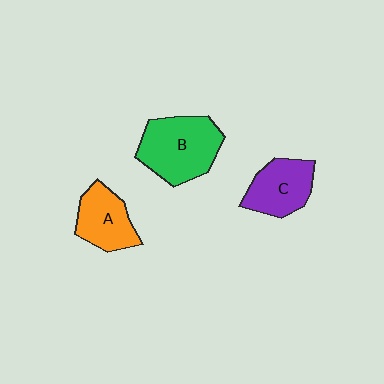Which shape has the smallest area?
Shape A (orange).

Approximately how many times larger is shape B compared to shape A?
Approximately 1.5 times.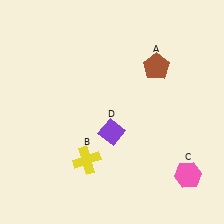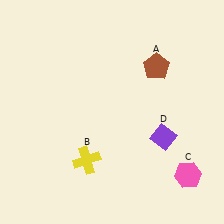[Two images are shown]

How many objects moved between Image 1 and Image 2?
1 object moved between the two images.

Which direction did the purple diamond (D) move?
The purple diamond (D) moved right.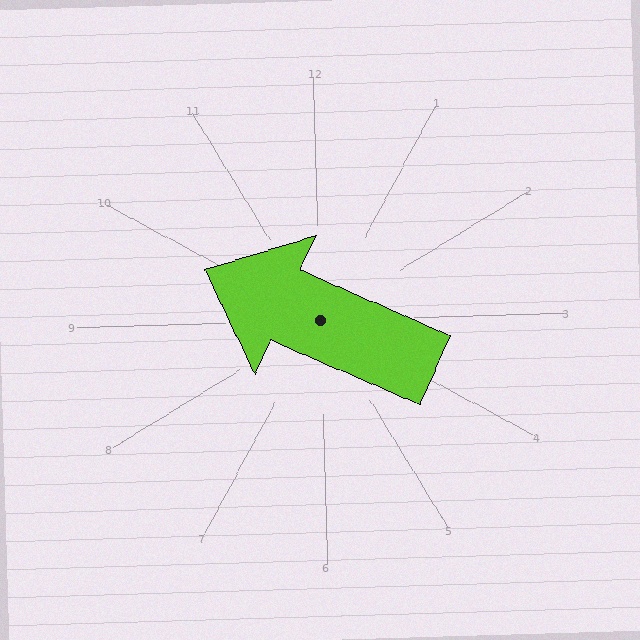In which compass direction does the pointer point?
Northwest.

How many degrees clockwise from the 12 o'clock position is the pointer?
Approximately 295 degrees.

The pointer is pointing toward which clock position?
Roughly 10 o'clock.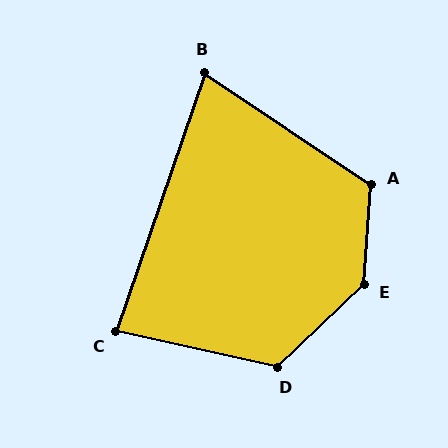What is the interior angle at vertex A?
Approximately 120 degrees (obtuse).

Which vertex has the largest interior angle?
E, at approximately 138 degrees.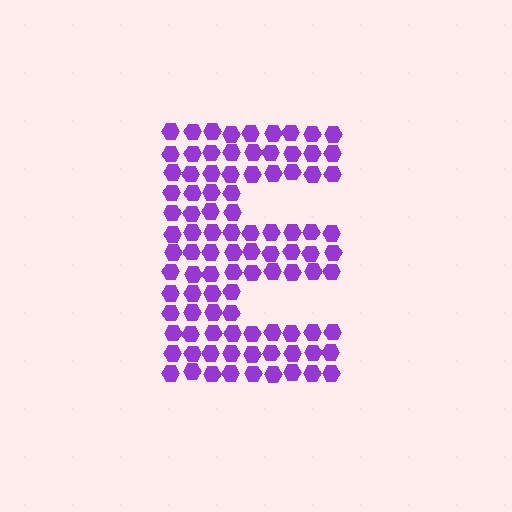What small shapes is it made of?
It is made of small hexagons.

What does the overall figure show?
The overall figure shows the letter E.